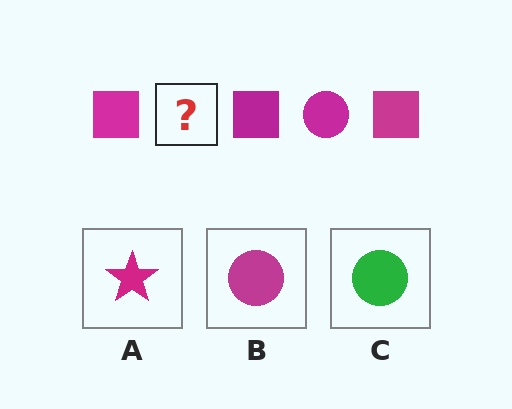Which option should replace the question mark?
Option B.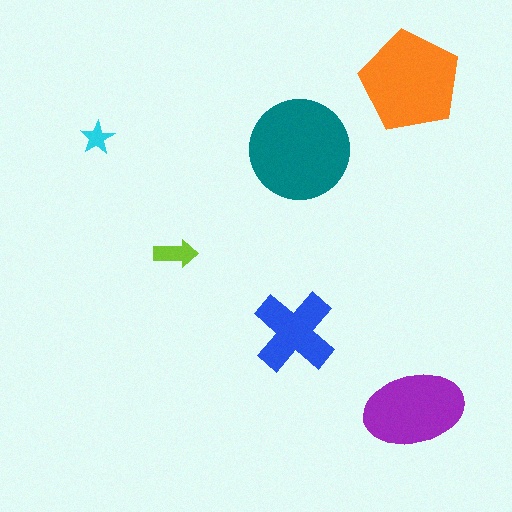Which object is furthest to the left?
The cyan star is leftmost.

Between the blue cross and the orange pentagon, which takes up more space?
The orange pentagon.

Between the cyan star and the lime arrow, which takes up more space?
The lime arrow.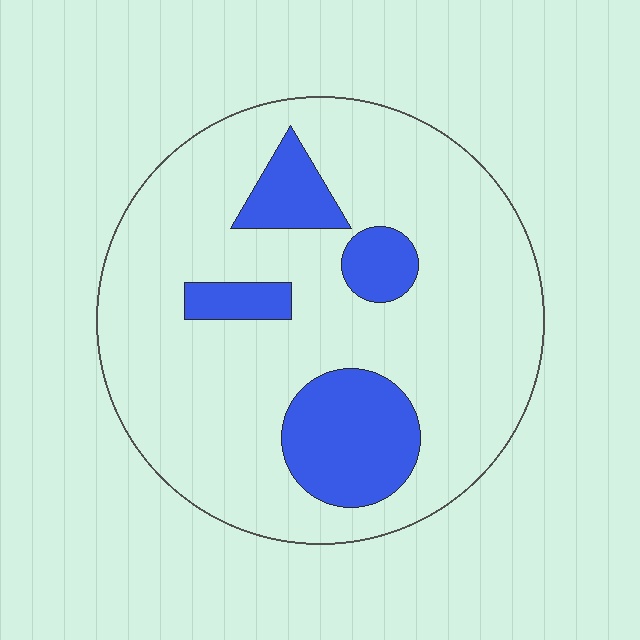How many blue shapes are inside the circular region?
4.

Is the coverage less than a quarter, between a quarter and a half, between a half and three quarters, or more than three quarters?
Less than a quarter.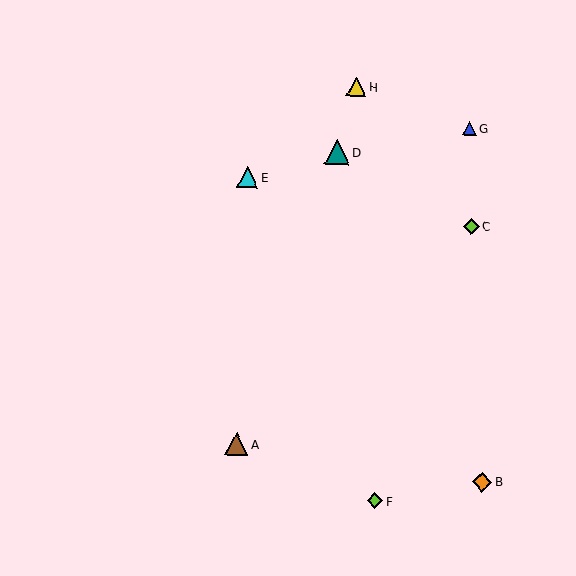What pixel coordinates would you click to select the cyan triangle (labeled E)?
Click at (248, 177) to select the cyan triangle E.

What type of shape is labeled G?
Shape G is a blue triangle.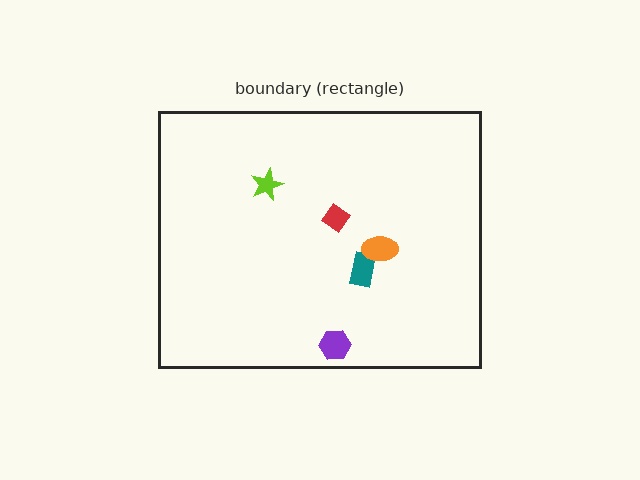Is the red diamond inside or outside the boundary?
Inside.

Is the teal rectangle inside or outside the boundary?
Inside.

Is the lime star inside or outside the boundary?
Inside.